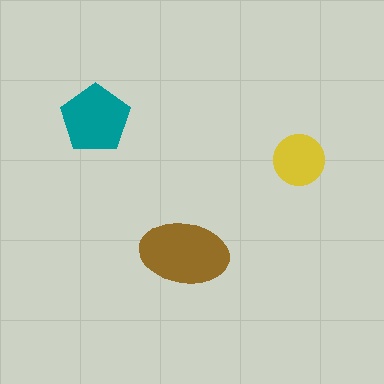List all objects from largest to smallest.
The brown ellipse, the teal pentagon, the yellow circle.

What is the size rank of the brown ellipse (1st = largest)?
1st.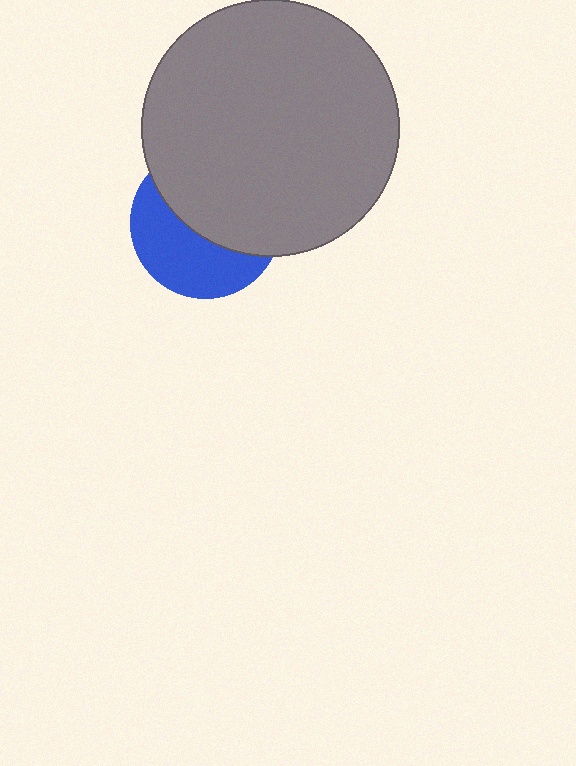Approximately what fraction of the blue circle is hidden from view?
Roughly 55% of the blue circle is hidden behind the gray circle.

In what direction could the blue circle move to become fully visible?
The blue circle could move down. That would shift it out from behind the gray circle entirely.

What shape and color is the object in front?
The object in front is a gray circle.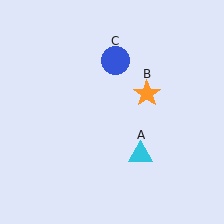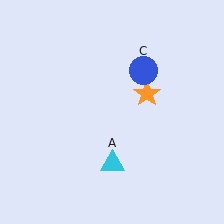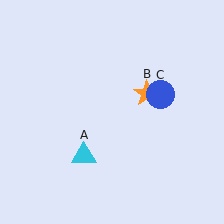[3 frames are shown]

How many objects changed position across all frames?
2 objects changed position: cyan triangle (object A), blue circle (object C).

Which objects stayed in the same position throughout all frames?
Orange star (object B) remained stationary.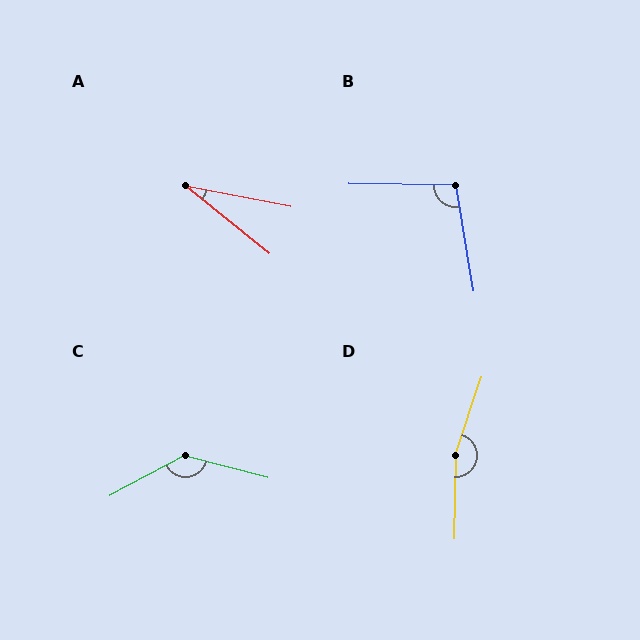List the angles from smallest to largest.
A (28°), B (100°), C (137°), D (163°).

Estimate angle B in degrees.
Approximately 100 degrees.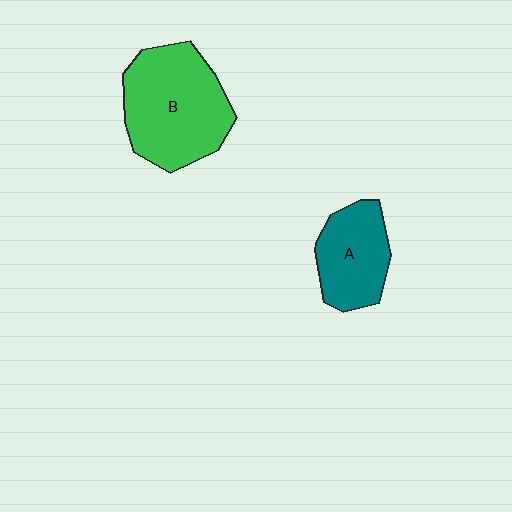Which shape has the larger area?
Shape B (green).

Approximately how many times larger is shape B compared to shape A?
Approximately 1.6 times.